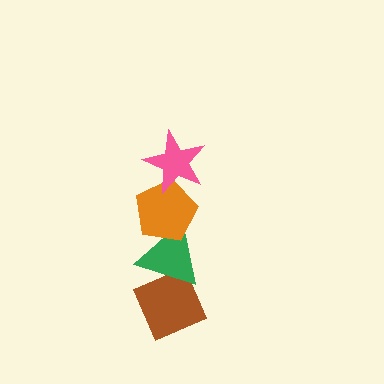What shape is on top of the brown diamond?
The green triangle is on top of the brown diamond.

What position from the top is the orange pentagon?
The orange pentagon is 2nd from the top.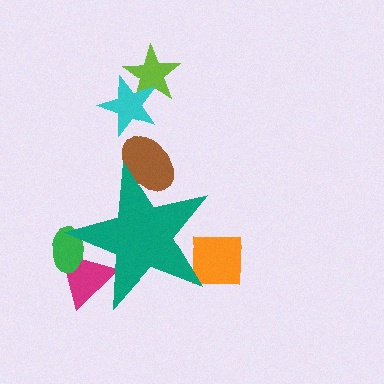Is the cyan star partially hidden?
No, the cyan star is fully visible.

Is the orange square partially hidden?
Yes, the orange square is partially hidden behind the teal star.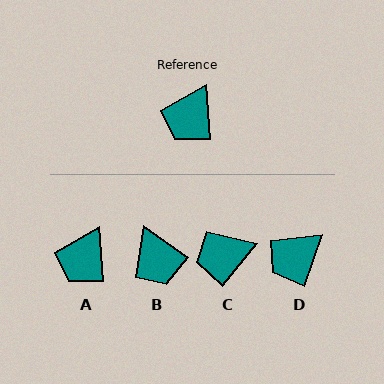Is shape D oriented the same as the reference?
No, it is off by about 24 degrees.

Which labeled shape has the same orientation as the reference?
A.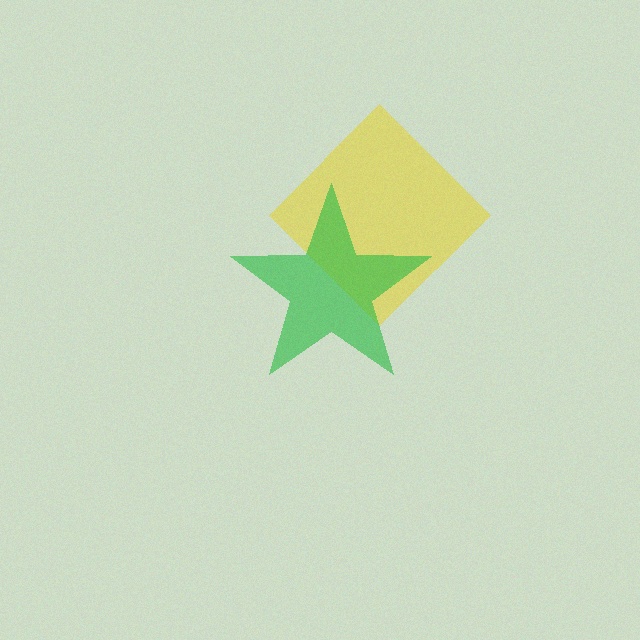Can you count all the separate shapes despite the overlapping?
Yes, there are 2 separate shapes.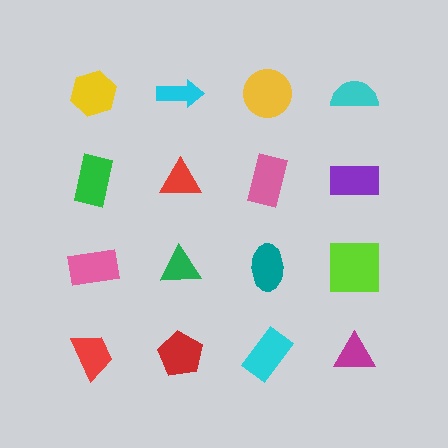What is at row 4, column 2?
A red pentagon.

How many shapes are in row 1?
4 shapes.